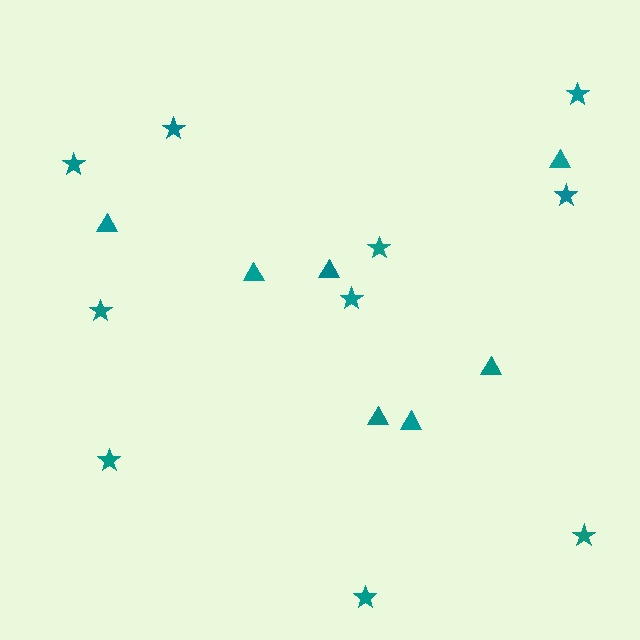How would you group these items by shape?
There are 2 groups: one group of triangles (7) and one group of stars (10).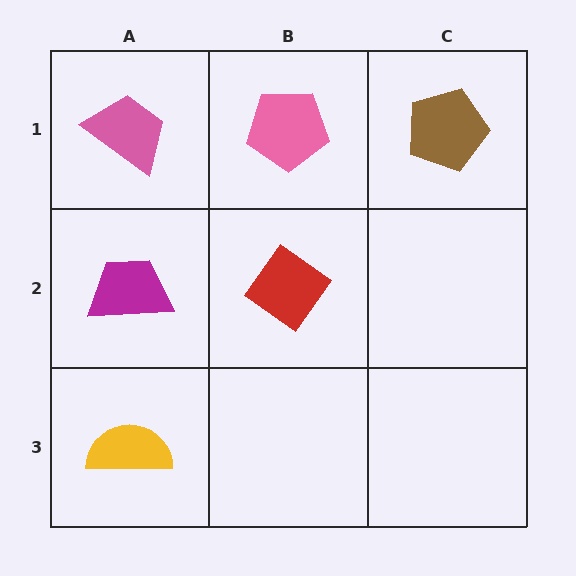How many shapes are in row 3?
1 shape.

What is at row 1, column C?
A brown pentagon.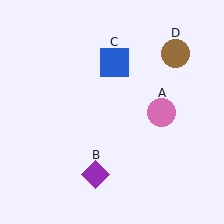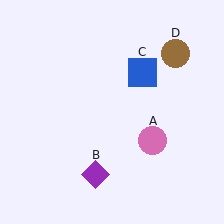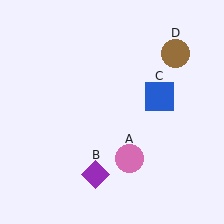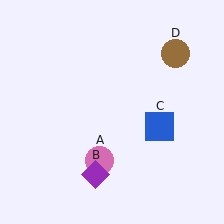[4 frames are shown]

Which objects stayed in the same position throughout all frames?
Purple diamond (object B) and brown circle (object D) remained stationary.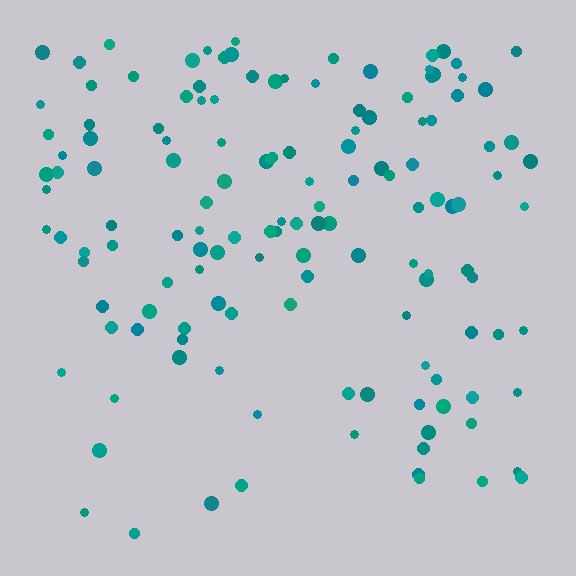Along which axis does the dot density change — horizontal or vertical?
Vertical.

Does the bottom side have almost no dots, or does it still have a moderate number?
Still a moderate number, just noticeably fewer than the top.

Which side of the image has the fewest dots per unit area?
The bottom.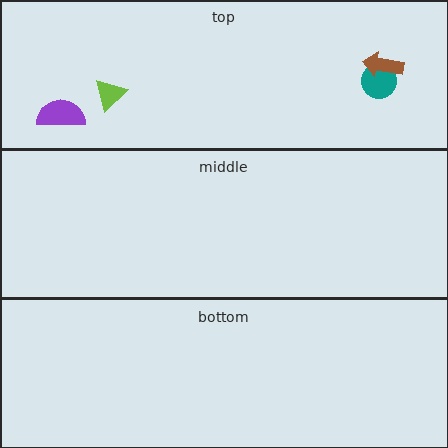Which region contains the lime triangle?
The top region.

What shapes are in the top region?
The teal circle, the lime triangle, the purple semicircle, the brown arrow.